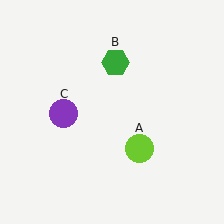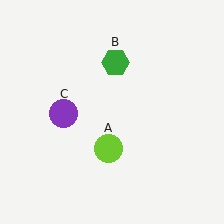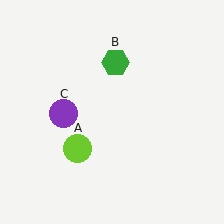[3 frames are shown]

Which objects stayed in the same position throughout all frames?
Green hexagon (object B) and purple circle (object C) remained stationary.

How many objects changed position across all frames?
1 object changed position: lime circle (object A).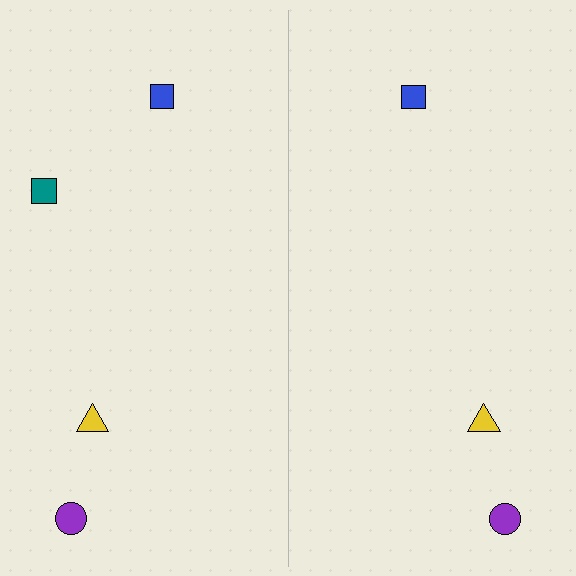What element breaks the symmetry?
A teal square is missing from the right side.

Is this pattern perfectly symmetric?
No, the pattern is not perfectly symmetric. A teal square is missing from the right side.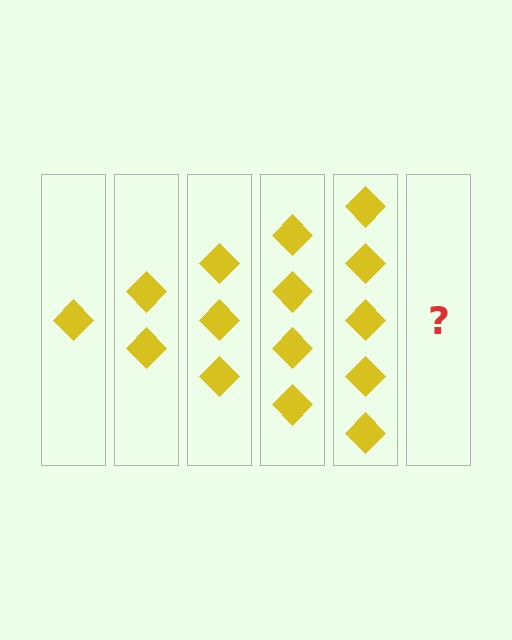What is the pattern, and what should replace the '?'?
The pattern is that each step adds one more diamond. The '?' should be 6 diamonds.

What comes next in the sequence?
The next element should be 6 diamonds.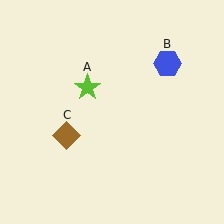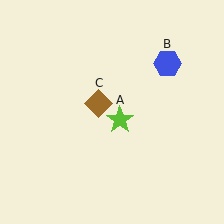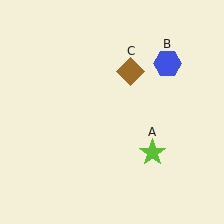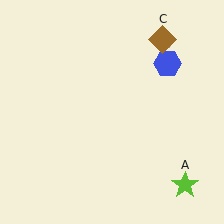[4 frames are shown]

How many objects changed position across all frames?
2 objects changed position: lime star (object A), brown diamond (object C).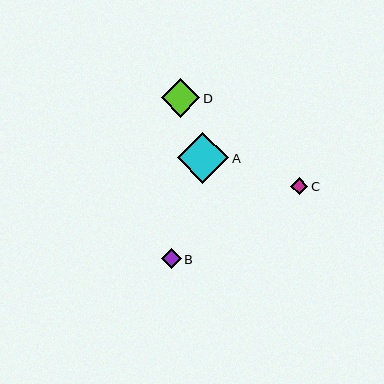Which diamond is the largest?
Diamond A is the largest with a size of approximately 51 pixels.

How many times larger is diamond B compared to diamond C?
Diamond B is approximately 1.2 times the size of diamond C.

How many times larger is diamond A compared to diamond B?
Diamond A is approximately 2.5 times the size of diamond B.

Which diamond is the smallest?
Diamond C is the smallest with a size of approximately 17 pixels.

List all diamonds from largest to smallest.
From largest to smallest: A, D, B, C.